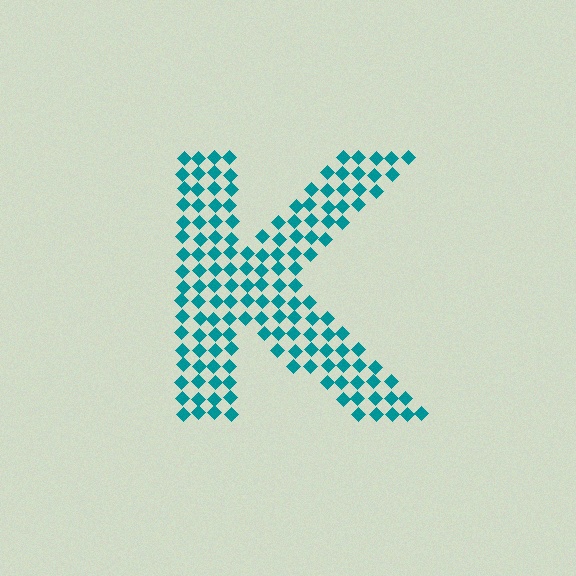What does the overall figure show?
The overall figure shows the letter K.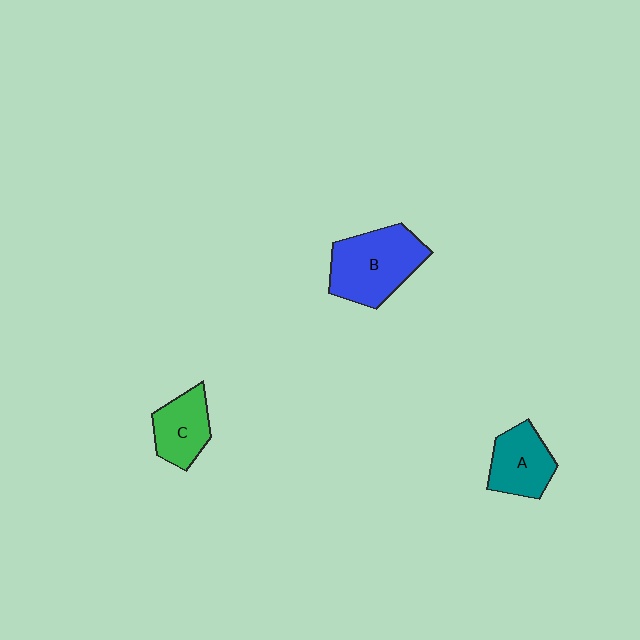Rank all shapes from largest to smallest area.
From largest to smallest: B (blue), A (teal), C (green).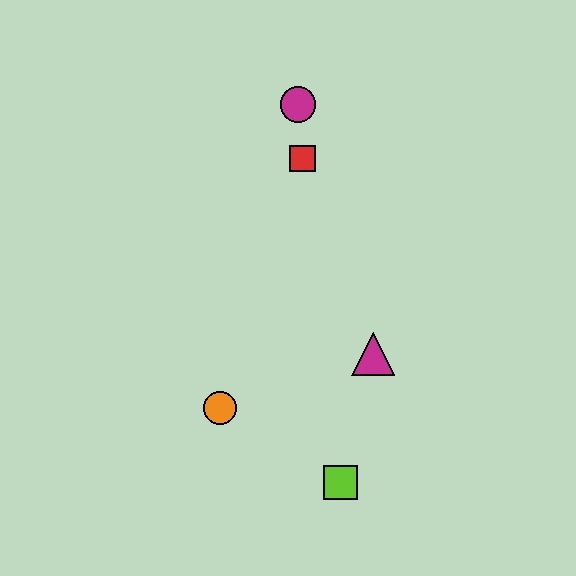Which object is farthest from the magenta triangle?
The magenta circle is farthest from the magenta triangle.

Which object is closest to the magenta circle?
The red square is closest to the magenta circle.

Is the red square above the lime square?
Yes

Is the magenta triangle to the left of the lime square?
No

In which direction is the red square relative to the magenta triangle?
The red square is above the magenta triangle.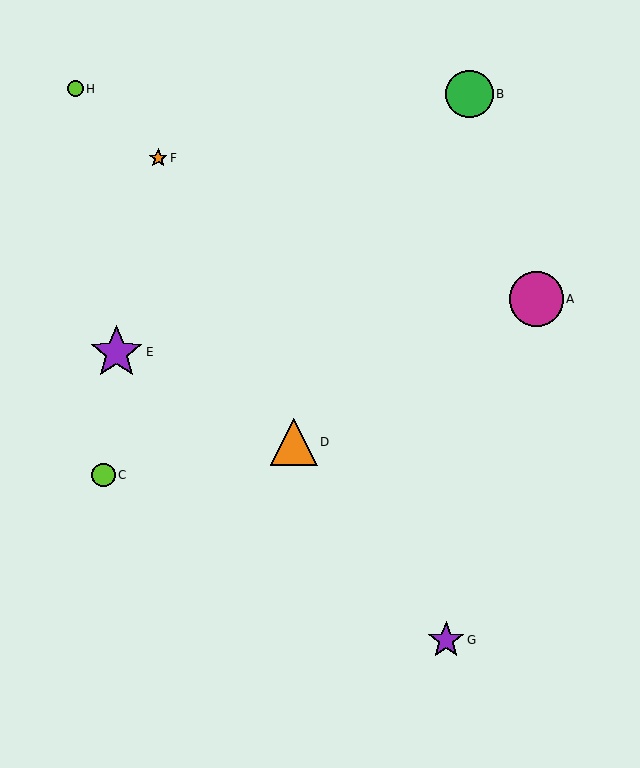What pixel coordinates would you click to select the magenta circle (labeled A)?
Click at (536, 299) to select the magenta circle A.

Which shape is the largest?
The magenta circle (labeled A) is the largest.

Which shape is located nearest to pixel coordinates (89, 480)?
The lime circle (labeled C) at (103, 475) is nearest to that location.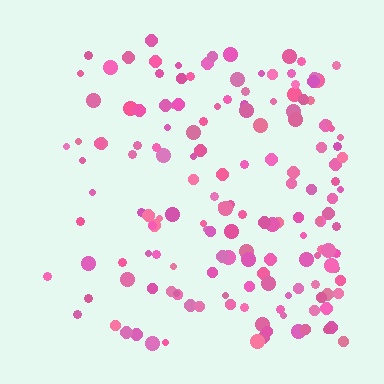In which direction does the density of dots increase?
From left to right, with the right side densest.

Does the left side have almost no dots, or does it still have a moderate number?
Still a moderate number, just noticeably fewer than the right.